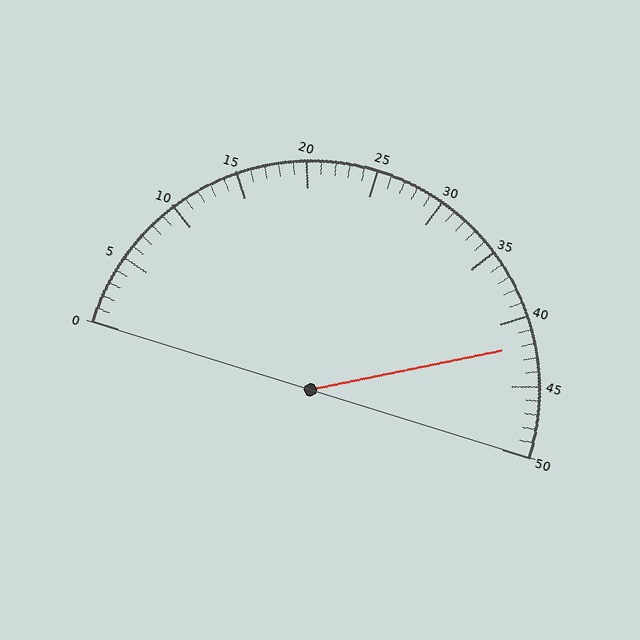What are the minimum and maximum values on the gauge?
The gauge ranges from 0 to 50.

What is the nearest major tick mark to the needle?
The nearest major tick mark is 40.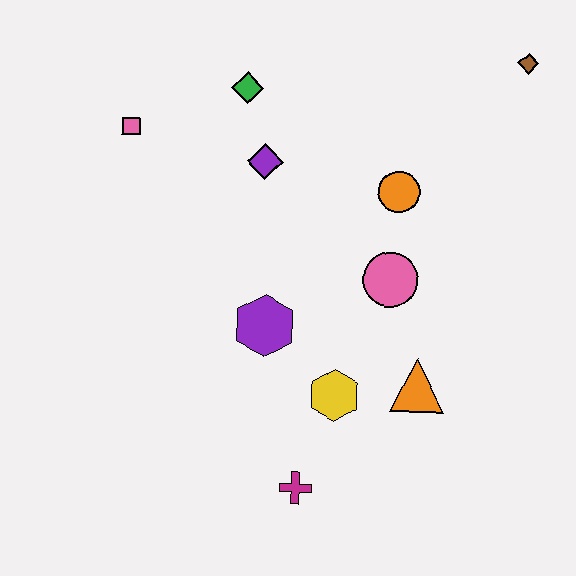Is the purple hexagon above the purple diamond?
No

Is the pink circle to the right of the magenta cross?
Yes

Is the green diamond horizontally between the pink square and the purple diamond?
Yes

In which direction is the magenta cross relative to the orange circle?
The magenta cross is below the orange circle.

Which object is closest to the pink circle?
The orange circle is closest to the pink circle.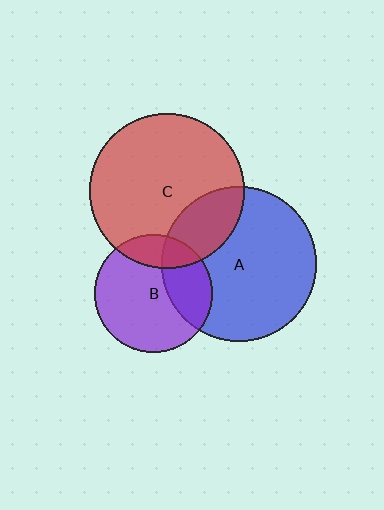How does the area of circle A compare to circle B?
Approximately 1.7 times.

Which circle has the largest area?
Circle A (blue).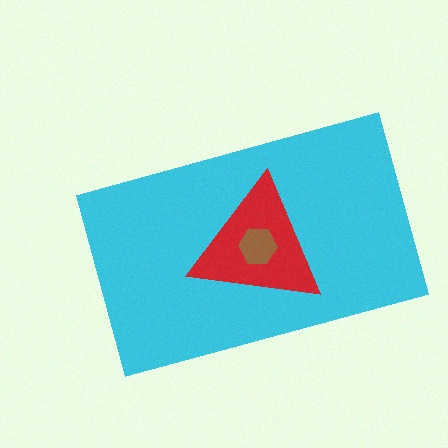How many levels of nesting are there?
3.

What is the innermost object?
The brown hexagon.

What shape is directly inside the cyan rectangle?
The red triangle.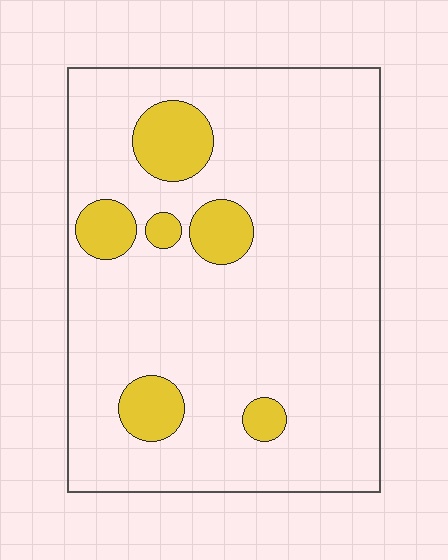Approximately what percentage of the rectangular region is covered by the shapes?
Approximately 15%.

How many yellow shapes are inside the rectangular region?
6.